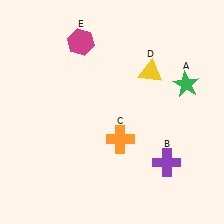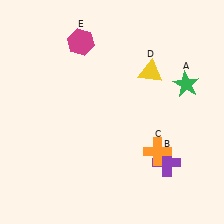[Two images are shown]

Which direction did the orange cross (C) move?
The orange cross (C) moved right.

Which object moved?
The orange cross (C) moved right.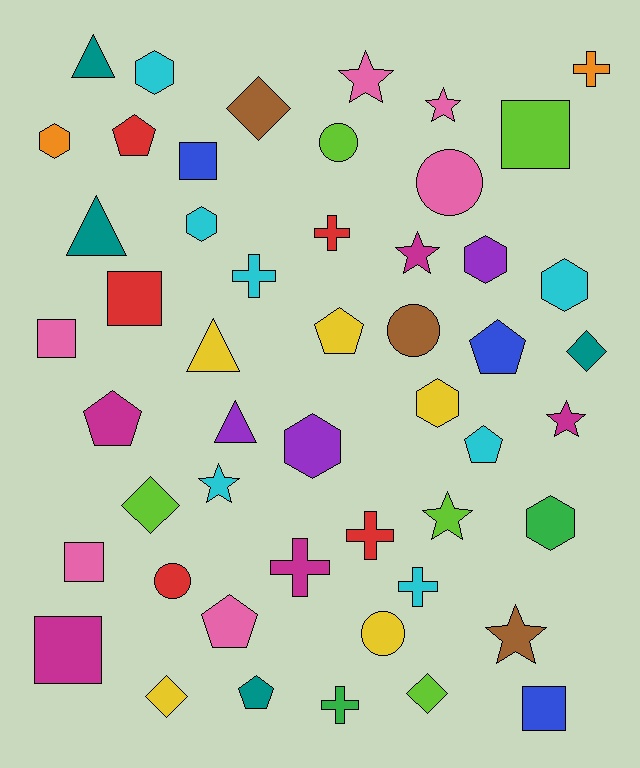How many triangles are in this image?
There are 4 triangles.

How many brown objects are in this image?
There are 3 brown objects.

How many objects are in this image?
There are 50 objects.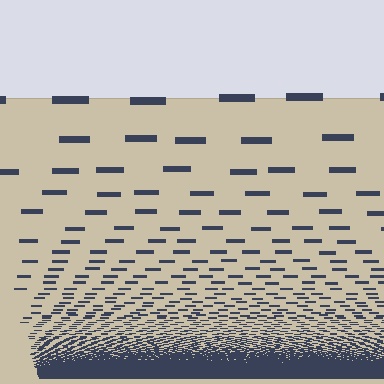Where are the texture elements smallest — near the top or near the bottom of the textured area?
Near the bottom.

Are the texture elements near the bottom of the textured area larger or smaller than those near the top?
Smaller. The gradient is inverted — elements near the bottom are smaller and denser.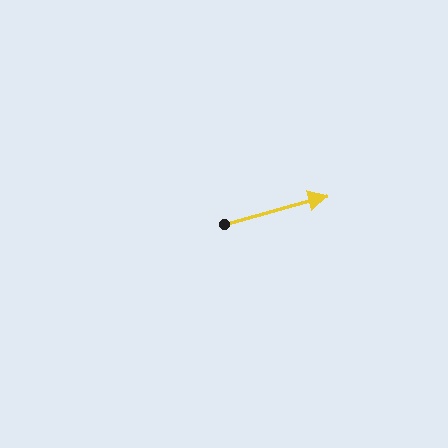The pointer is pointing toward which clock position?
Roughly 2 o'clock.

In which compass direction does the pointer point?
East.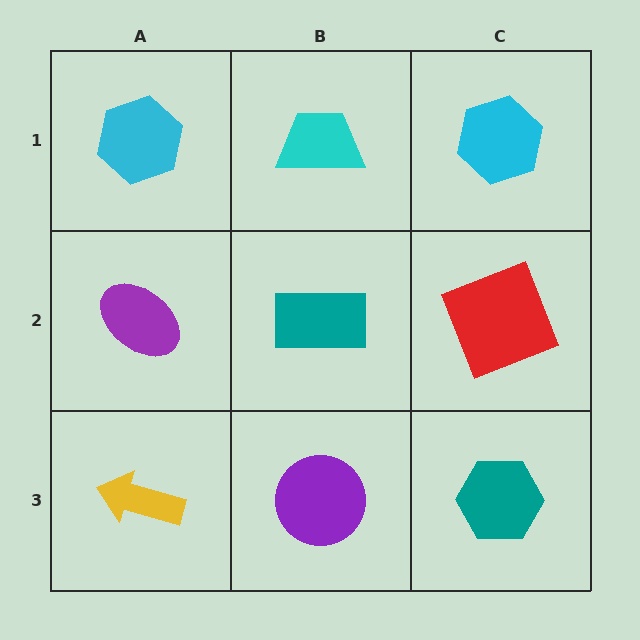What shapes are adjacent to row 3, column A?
A purple ellipse (row 2, column A), a purple circle (row 3, column B).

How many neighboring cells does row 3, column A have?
2.